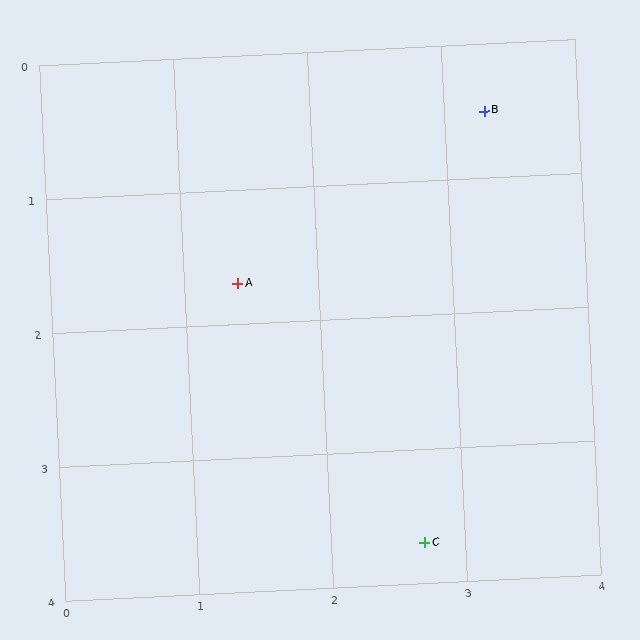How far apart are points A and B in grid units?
Points A and B are about 2.2 grid units apart.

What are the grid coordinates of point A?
Point A is at approximately (1.4, 1.7).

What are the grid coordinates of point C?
Point C is at approximately (2.7, 3.7).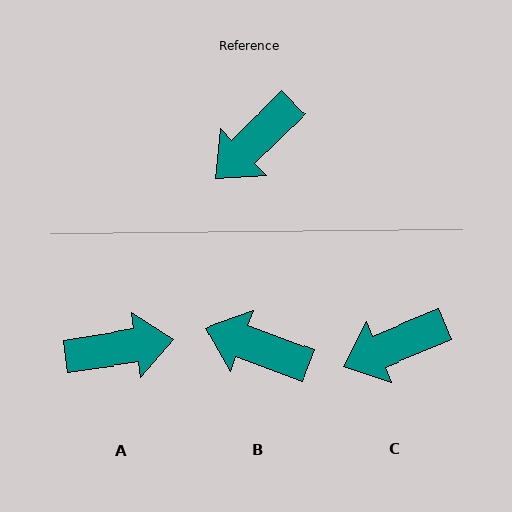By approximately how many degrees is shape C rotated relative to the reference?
Approximately 22 degrees clockwise.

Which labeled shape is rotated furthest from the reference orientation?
A, about 144 degrees away.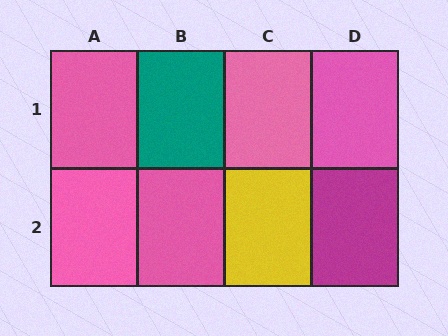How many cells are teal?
1 cell is teal.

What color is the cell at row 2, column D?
Magenta.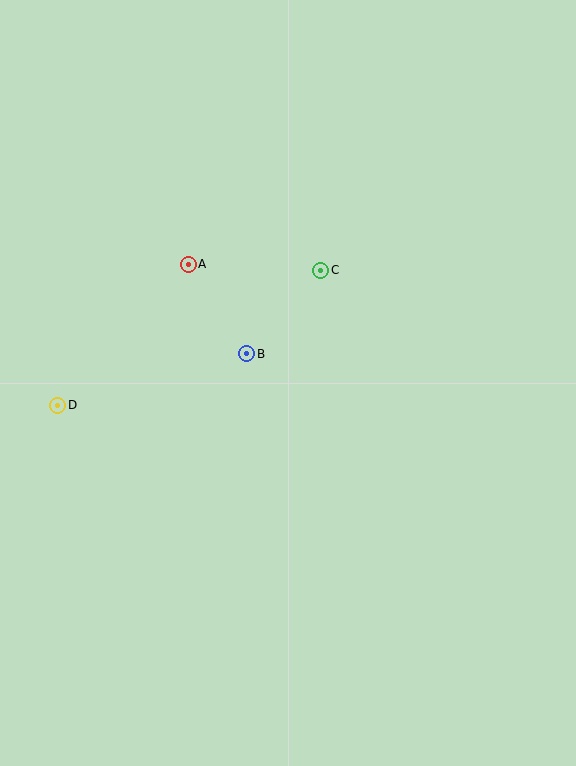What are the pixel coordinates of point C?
Point C is at (321, 270).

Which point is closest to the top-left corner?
Point A is closest to the top-left corner.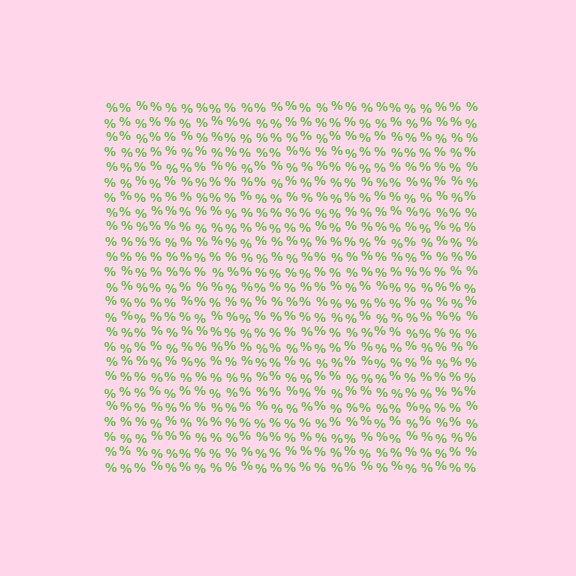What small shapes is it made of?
It is made of small percent signs.